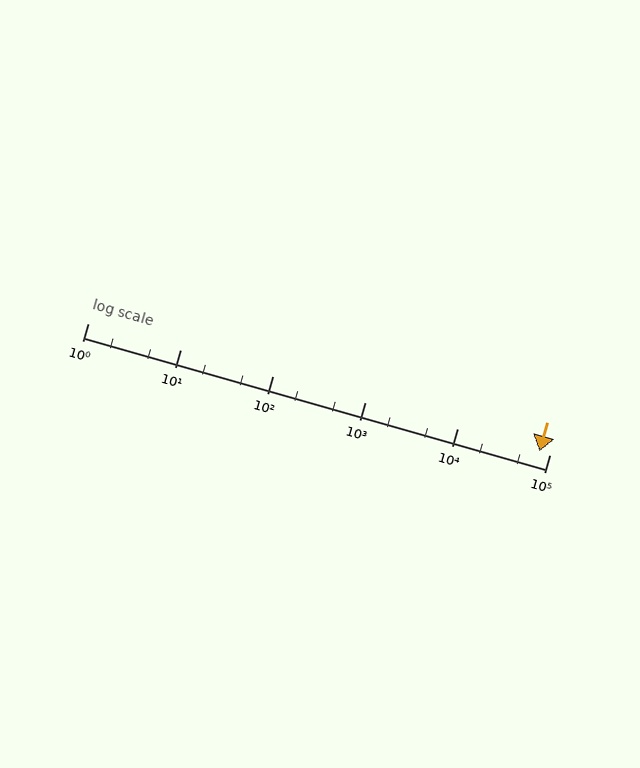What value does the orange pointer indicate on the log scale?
The pointer indicates approximately 77000.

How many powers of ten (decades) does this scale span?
The scale spans 5 decades, from 1 to 100000.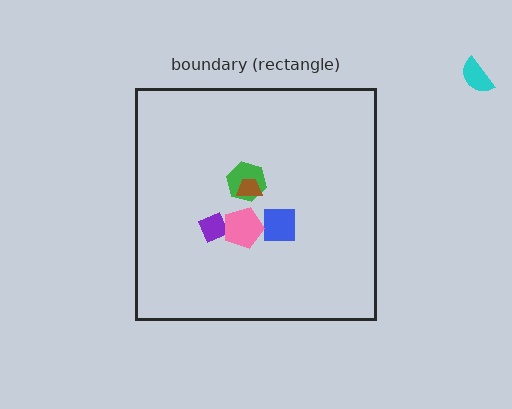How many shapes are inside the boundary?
5 inside, 1 outside.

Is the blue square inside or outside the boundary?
Inside.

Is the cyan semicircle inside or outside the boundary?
Outside.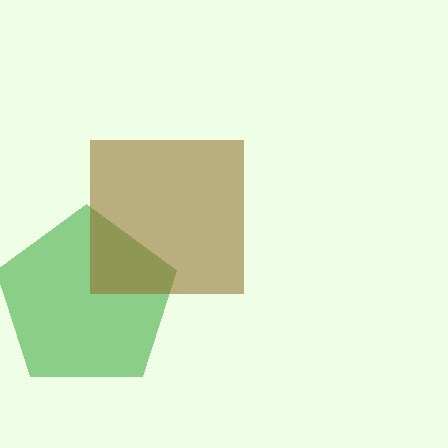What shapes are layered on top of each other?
The layered shapes are: a green pentagon, a brown square.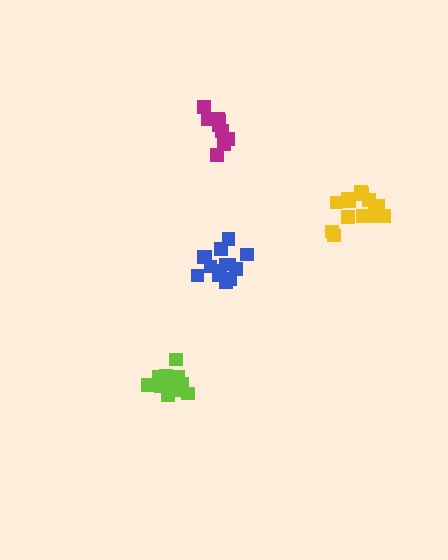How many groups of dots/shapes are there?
There are 4 groups.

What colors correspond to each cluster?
The clusters are colored: lime, yellow, magenta, blue.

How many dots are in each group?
Group 1: 12 dots, Group 2: 15 dots, Group 3: 11 dots, Group 4: 14 dots (52 total).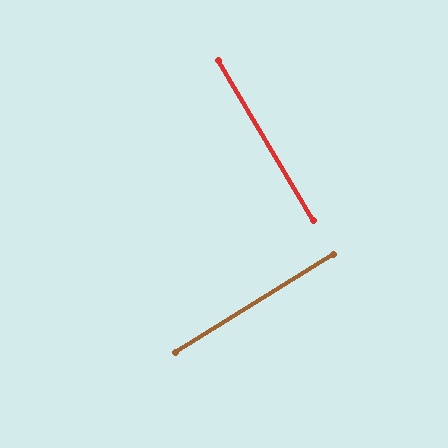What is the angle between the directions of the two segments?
Approximately 89 degrees.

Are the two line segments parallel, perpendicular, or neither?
Perpendicular — they meet at approximately 89°.